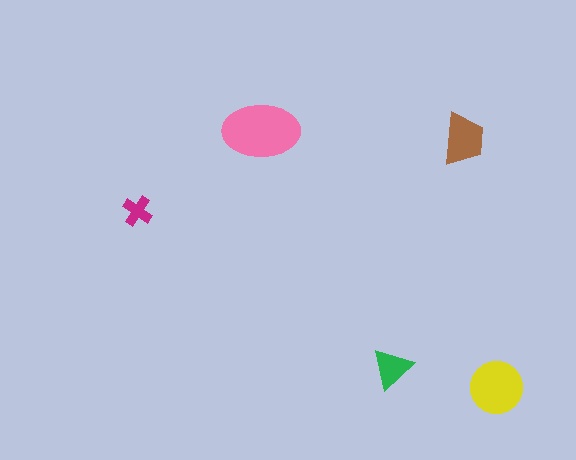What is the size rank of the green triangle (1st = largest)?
4th.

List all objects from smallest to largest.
The magenta cross, the green triangle, the brown trapezoid, the yellow circle, the pink ellipse.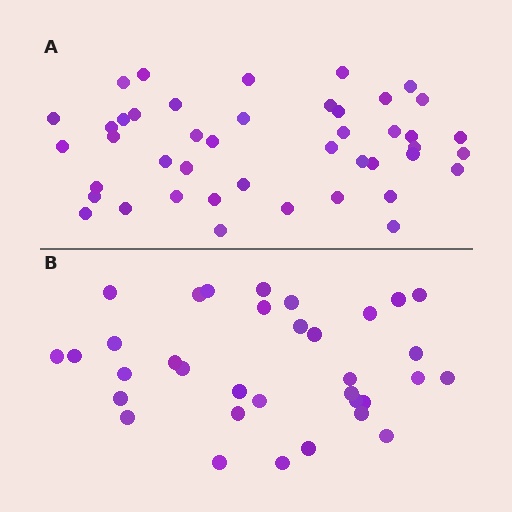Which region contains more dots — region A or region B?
Region A (the top region) has more dots.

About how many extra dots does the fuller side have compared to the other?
Region A has roughly 10 or so more dots than region B.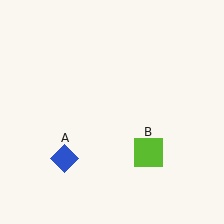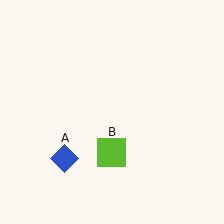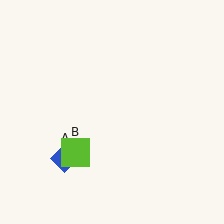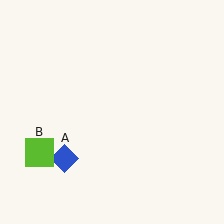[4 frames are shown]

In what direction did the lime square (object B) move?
The lime square (object B) moved left.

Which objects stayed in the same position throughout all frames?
Blue diamond (object A) remained stationary.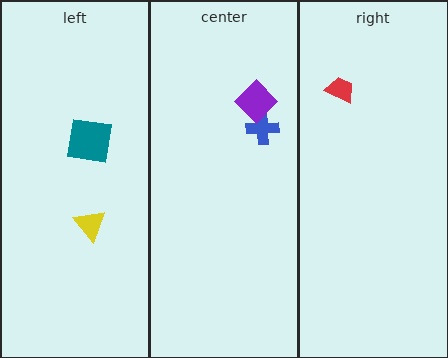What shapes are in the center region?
The blue cross, the purple diamond.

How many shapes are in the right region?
1.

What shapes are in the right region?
The red trapezoid.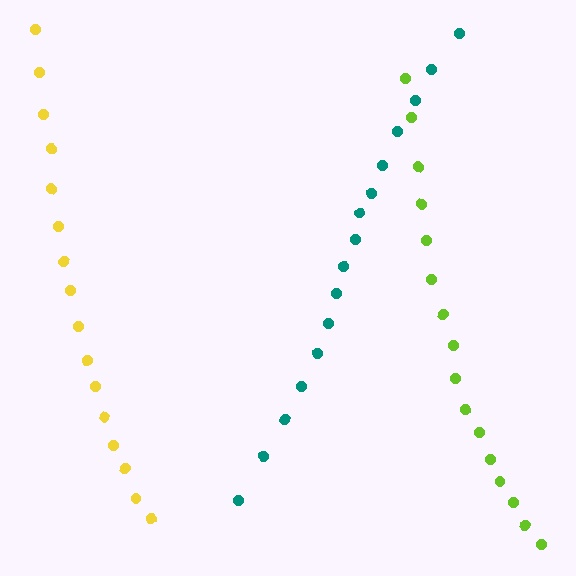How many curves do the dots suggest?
There are 3 distinct paths.